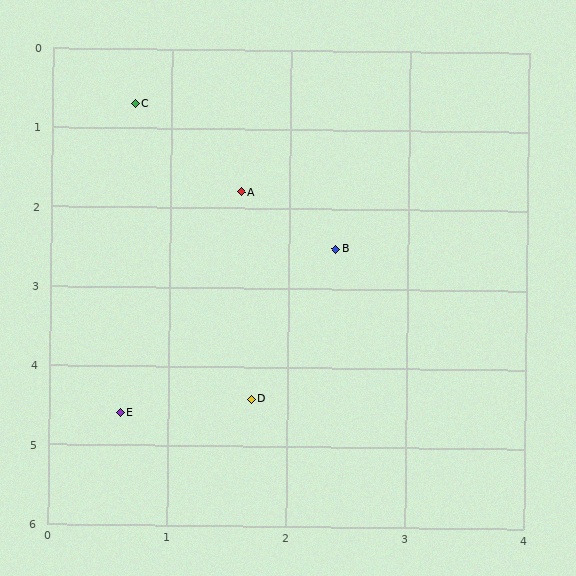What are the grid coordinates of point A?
Point A is at approximately (1.6, 1.8).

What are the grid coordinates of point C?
Point C is at approximately (0.7, 0.7).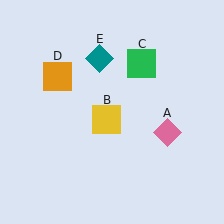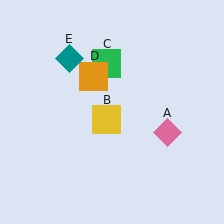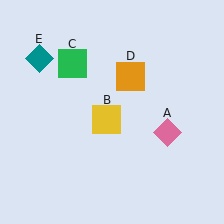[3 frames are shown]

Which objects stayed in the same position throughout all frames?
Pink diamond (object A) and yellow square (object B) remained stationary.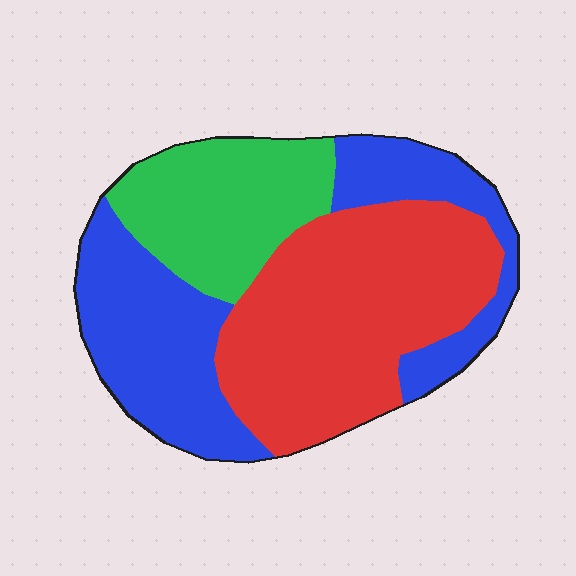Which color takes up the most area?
Red, at roughly 40%.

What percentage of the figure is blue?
Blue covers around 35% of the figure.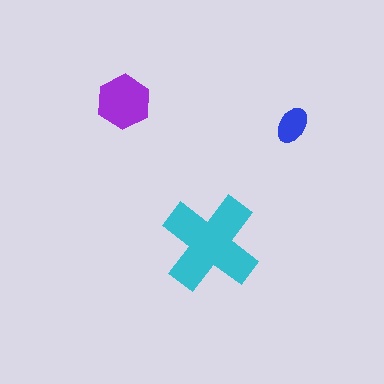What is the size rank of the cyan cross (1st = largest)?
1st.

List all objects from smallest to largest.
The blue ellipse, the purple hexagon, the cyan cross.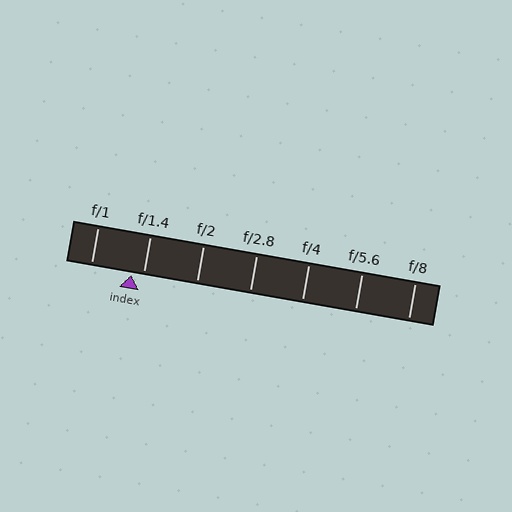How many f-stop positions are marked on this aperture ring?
There are 7 f-stop positions marked.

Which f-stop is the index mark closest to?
The index mark is closest to f/1.4.